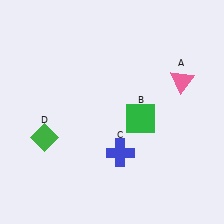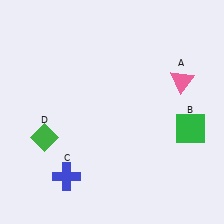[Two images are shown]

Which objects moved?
The objects that moved are: the green square (B), the blue cross (C).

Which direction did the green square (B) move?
The green square (B) moved right.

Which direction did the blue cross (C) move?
The blue cross (C) moved left.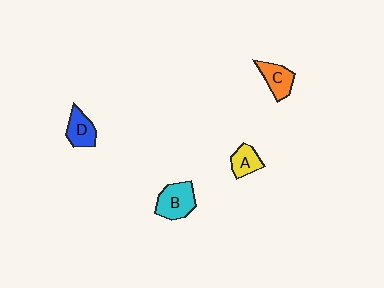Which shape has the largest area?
Shape B (cyan).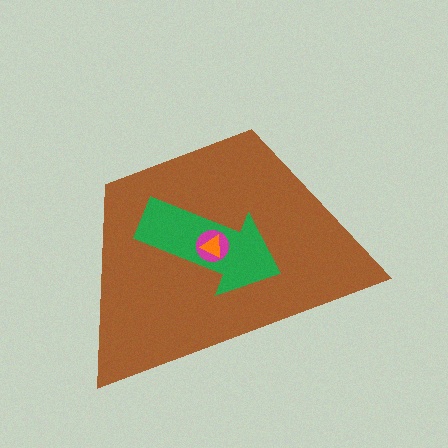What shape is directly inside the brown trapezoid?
The green arrow.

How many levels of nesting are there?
4.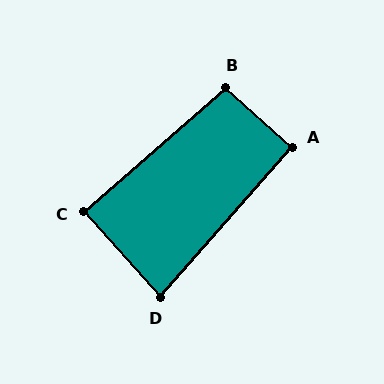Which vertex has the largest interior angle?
B, at approximately 97 degrees.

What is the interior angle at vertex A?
Approximately 91 degrees (approximately right).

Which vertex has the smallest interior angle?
D, at approximately 83 degrees.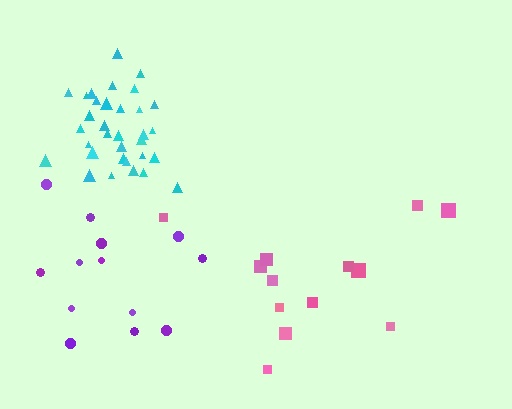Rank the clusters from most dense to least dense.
cyan, purple, pink.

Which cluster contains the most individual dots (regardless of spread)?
Cyan (34).